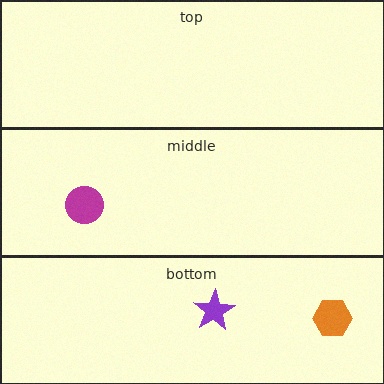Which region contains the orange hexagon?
The bottom region.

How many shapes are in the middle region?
1.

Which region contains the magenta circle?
The middle region.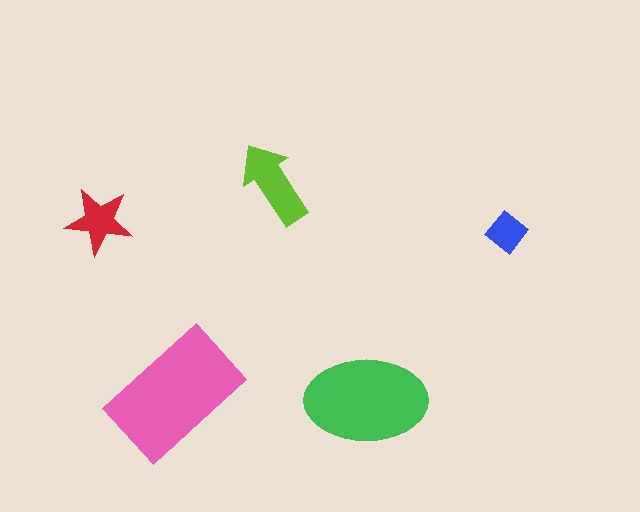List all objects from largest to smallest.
The pink rectangle, the green ellipse, the lime arrow, the red star, the blue diamond.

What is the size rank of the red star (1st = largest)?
4th.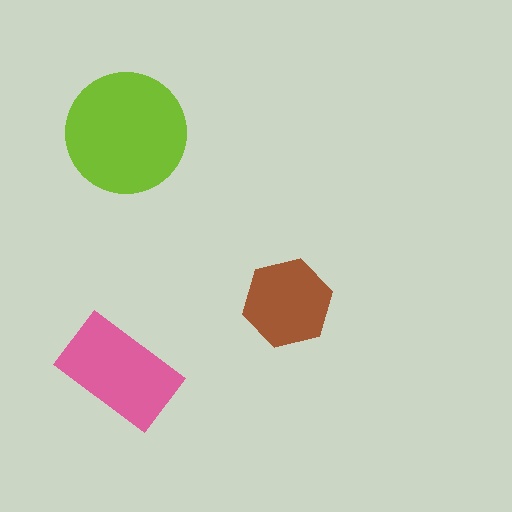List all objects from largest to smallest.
The lime circle, the pink rectangle, the brown hexagon.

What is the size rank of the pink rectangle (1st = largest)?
2nd.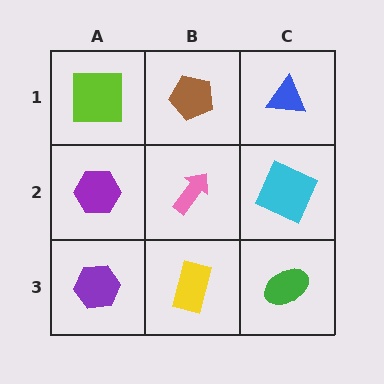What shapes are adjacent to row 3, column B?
A pink arrow (row 2, column B), a purple hexagon (row 3, column A), a green ellipse (row 3, column C).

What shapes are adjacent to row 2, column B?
A brown pentagon (row 1, column B), a yellow rectangle (row 3, column B), a purple hexagon (row 2, column A), a cyan square (row 2, column C).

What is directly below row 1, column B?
A pink arrow.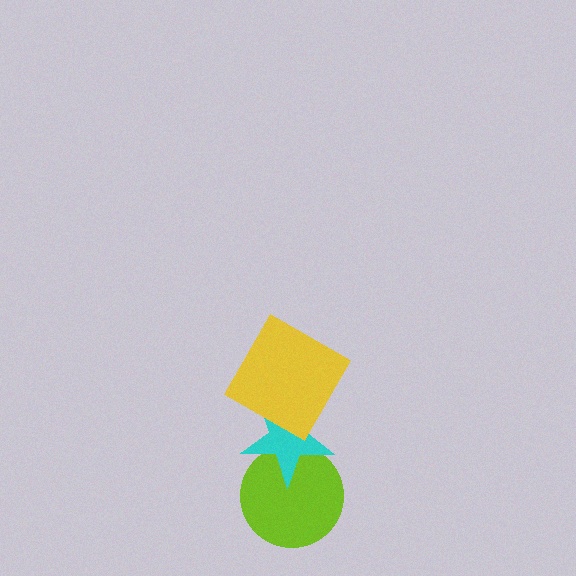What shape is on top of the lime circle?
The cyan star is on top of the lime circle.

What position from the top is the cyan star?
The cyan star is 2nd from the top.